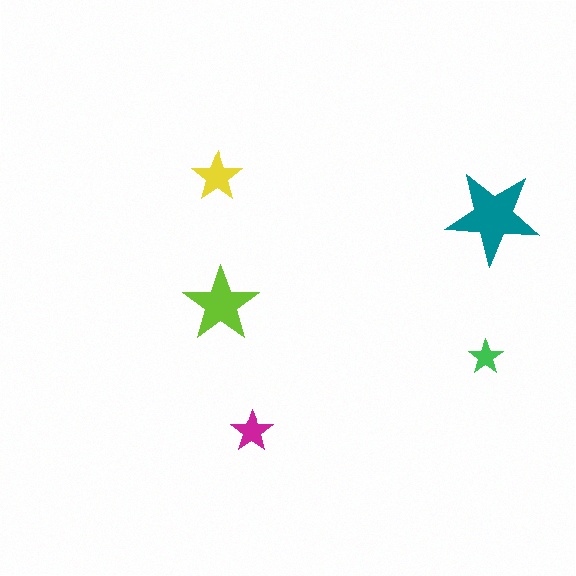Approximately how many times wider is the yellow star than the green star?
About 1.5 times wider.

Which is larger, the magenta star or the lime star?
The lime one.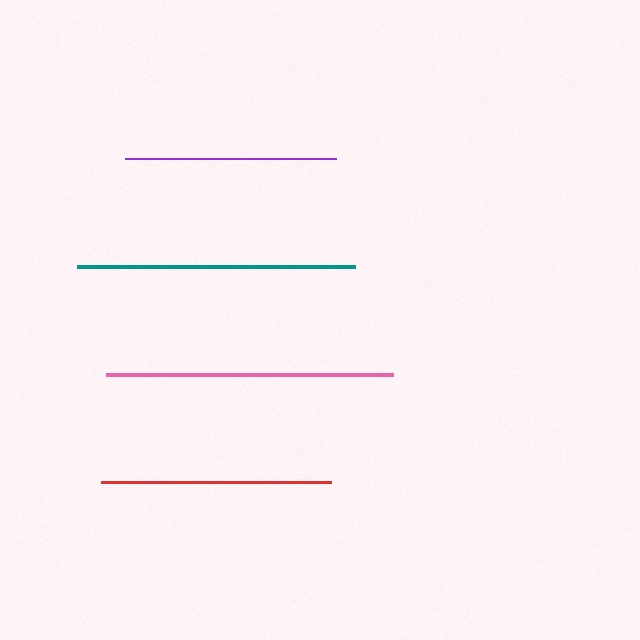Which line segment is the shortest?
The purple line is the shortest at approximately 211 pixels.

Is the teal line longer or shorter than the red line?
The teal line is longer than the red line.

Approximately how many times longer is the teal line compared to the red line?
The teal line is approximately 1.2 times the length of the red line.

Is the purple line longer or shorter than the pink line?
The pink line is longer than the purple line.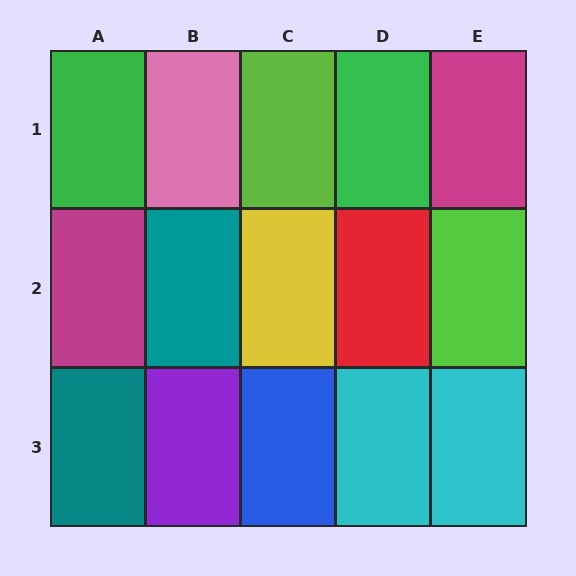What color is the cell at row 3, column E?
Cyan.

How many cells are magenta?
2 cells are magenta.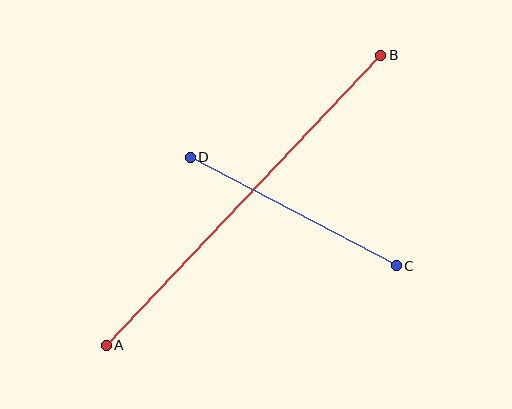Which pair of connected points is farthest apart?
Points A and B are farthest apart.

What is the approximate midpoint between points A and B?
The midpoint is at approximately (243, 200) pixels.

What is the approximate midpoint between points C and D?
The midpoint is at approximately (293, 212) pixels.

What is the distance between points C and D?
The distance is approximately 233 pixels.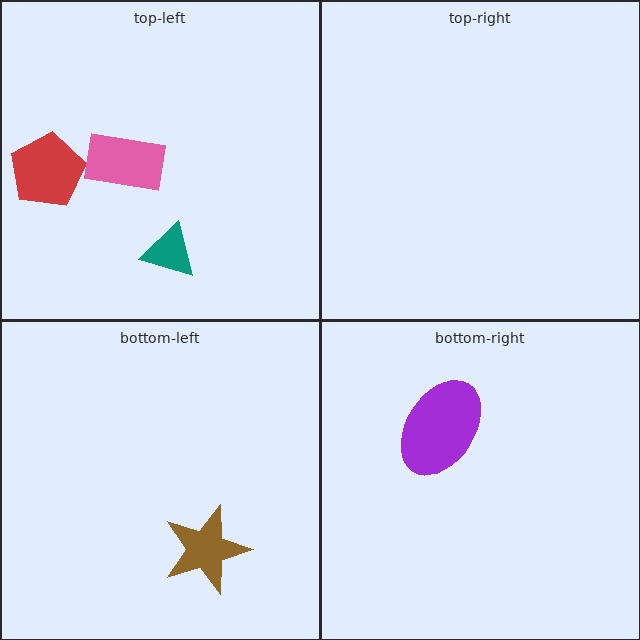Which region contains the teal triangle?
The top-left region.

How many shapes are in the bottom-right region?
1.